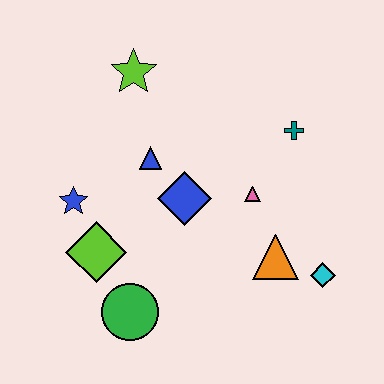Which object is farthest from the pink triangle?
The blue star is farthest from the pink triangle.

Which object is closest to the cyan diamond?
The orange triangle is closest to the cyan diamond.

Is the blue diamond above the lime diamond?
Yes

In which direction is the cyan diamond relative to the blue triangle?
The cyan diamond is to the right of the blue triangle.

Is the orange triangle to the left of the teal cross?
Yes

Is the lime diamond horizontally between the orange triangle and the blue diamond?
No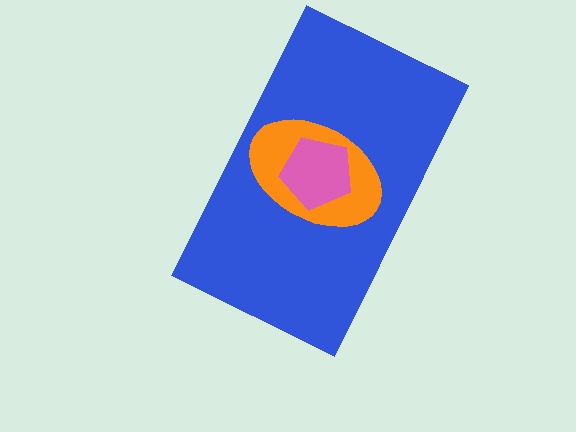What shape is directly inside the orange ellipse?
The pink pentagon.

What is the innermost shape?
The pink pentagon.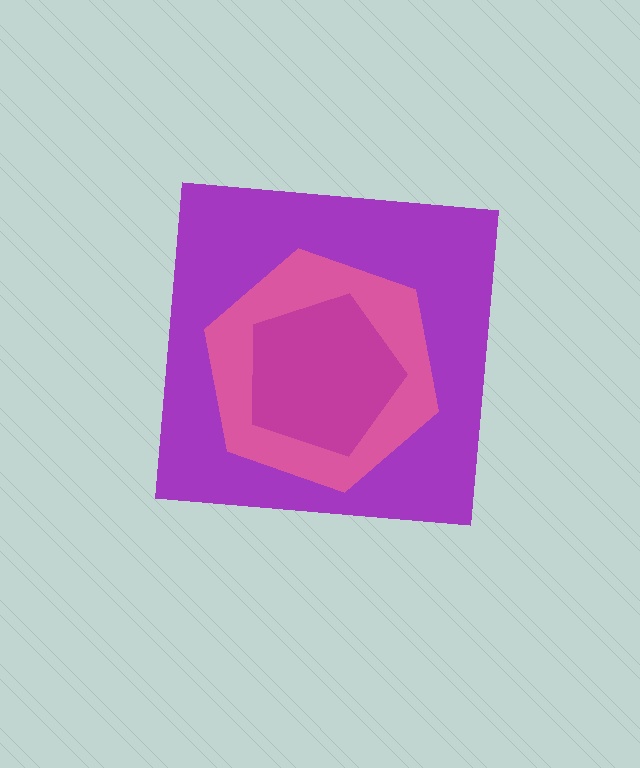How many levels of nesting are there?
3.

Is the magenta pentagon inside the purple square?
Yes.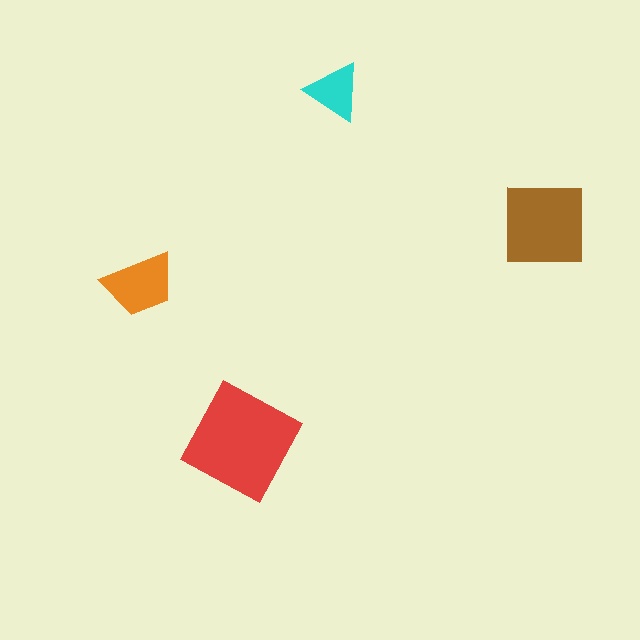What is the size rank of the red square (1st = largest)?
1st.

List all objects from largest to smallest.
The red square, the brown square, the orange trapezoid, the cyan triangle.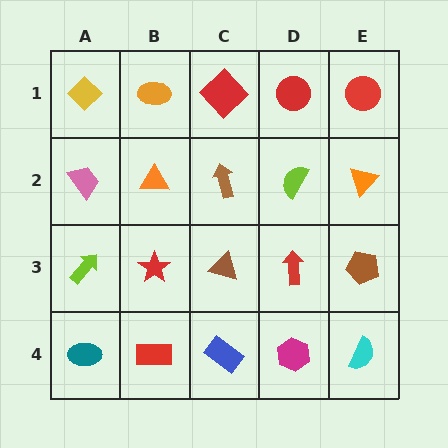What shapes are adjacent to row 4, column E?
A brown pentagon (row 3, column E), a magenta hexagon (row 4, column D).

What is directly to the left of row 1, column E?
A red circle.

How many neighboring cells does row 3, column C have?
4.